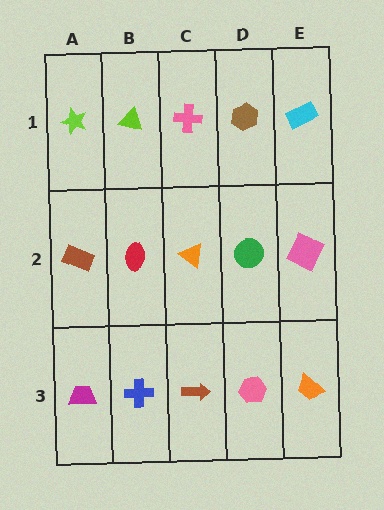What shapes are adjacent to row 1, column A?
A brown rectangle (row 2, column A), a lime triangle (row 1, column B).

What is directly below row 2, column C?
A brown arrow.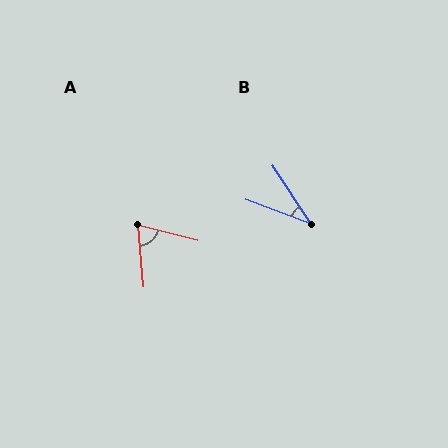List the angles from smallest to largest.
B (37°), A (70°).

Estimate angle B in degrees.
Approximately 37 degrees.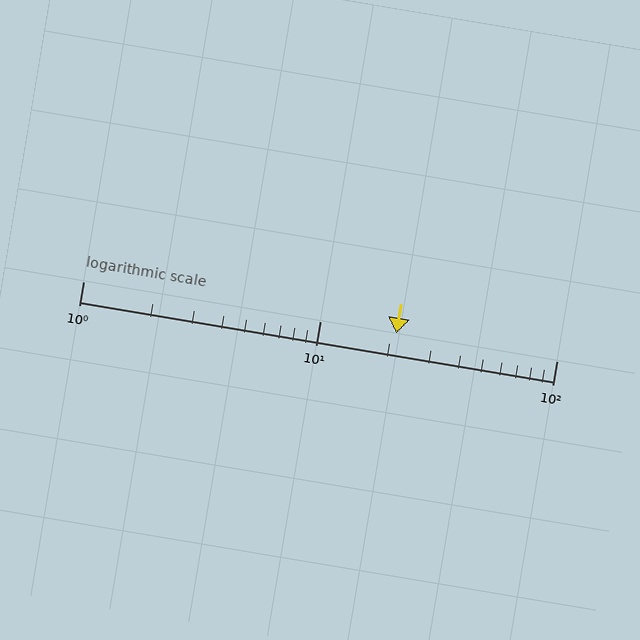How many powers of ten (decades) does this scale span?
The scale spans 2 decades, from 1 to 100.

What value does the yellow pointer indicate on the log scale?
The pointer indicates approximately 21.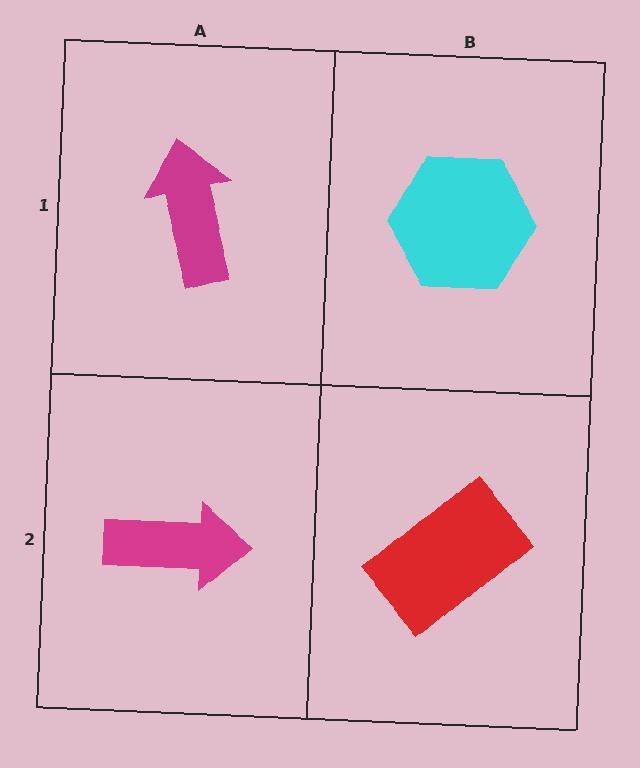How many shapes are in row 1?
2 shapes.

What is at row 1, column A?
A magenta arrow.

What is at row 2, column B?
A red rectangle.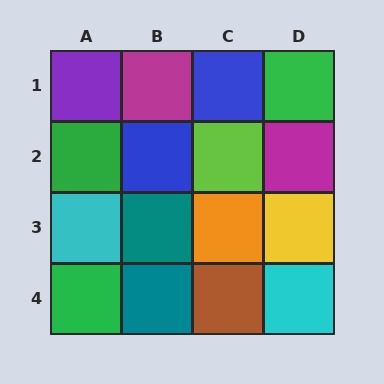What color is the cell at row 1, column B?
Magenta.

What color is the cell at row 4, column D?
Cyan.